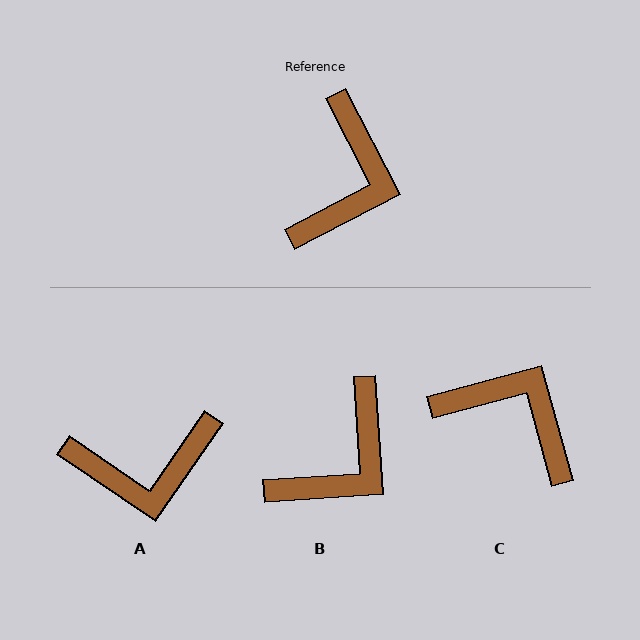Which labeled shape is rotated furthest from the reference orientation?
C, about 78 degrees away.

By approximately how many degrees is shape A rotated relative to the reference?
Approximately 62 degrees clockwise.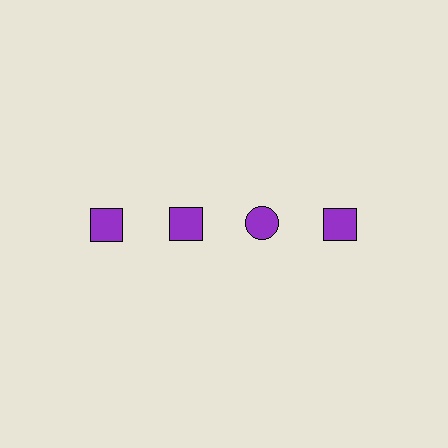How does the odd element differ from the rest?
It has a different shape: circle instead of square.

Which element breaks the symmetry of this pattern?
The purple circle in the top row, center column breaks the symmetry. All other shapes are purple squares.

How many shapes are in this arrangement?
There are 4 shapes arranged in a grid pattern.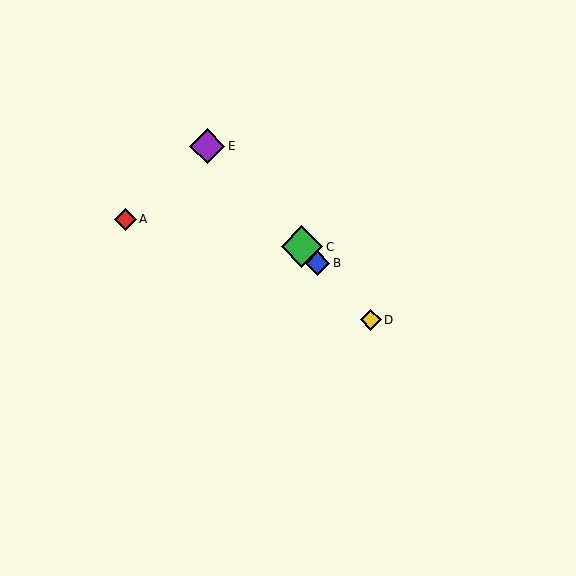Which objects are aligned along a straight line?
Objects B, C, D, E are aligned along a straight line.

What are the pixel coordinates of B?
Object B is at (317, 263).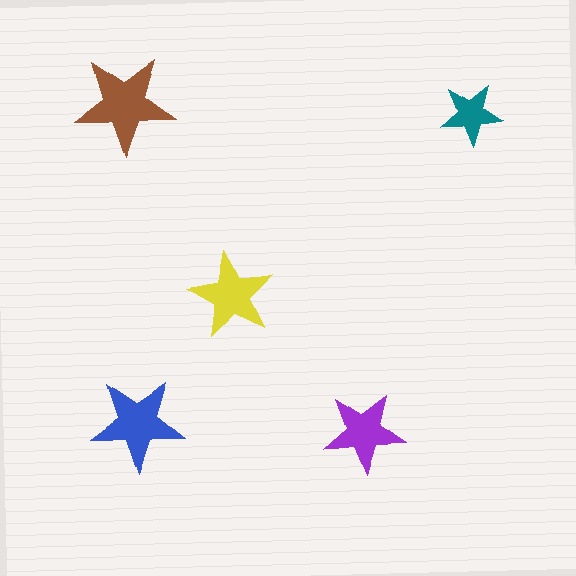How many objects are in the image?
There are 5 objects in the image.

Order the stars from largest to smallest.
the brown one, the blue one, the yellow one, the purple one, the teal one.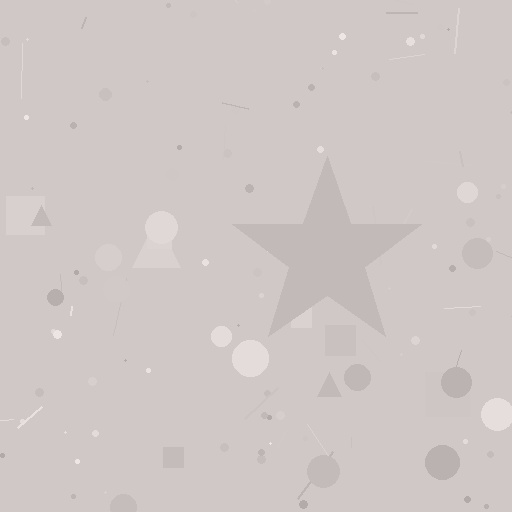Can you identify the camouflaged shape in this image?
The camouflaged shape is a star.